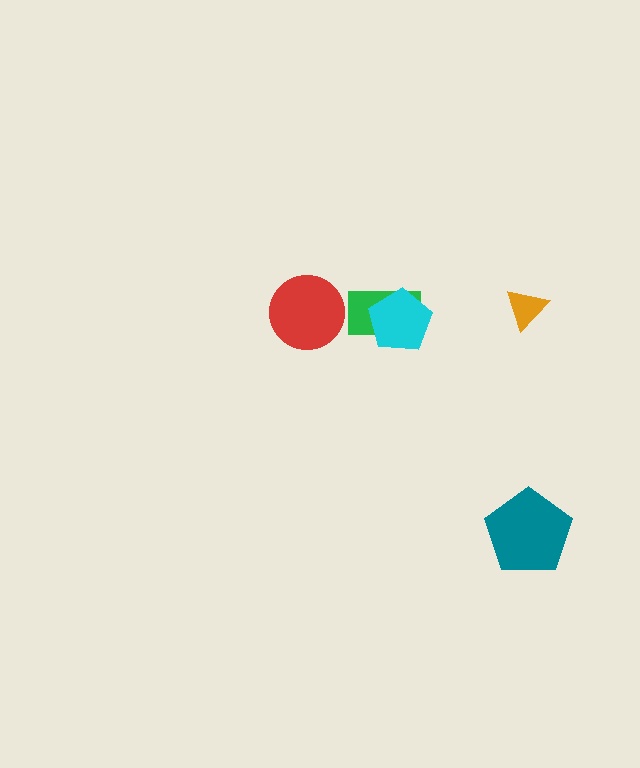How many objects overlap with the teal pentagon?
0 objects overlap with the teal pentagon.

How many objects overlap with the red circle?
0 objects overlap with the red circle.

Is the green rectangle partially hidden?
Yes, it is partially covered by another shape.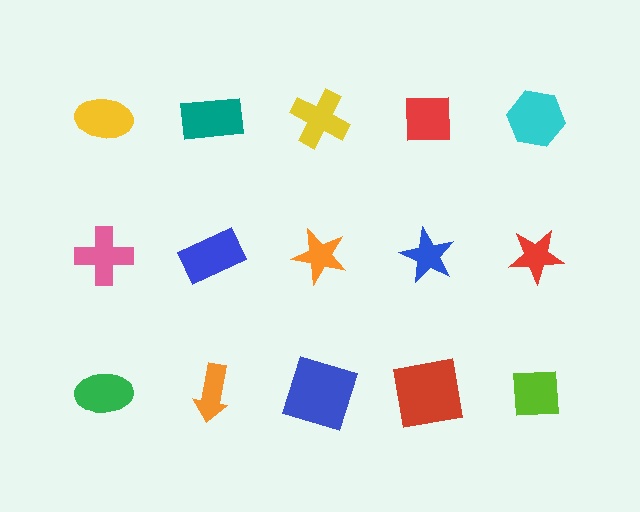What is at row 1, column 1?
A yellow ellipse.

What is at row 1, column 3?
A yellow cross.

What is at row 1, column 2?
A teal rectangle.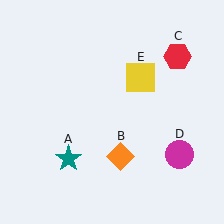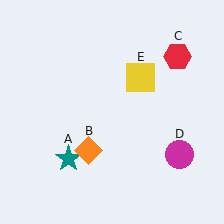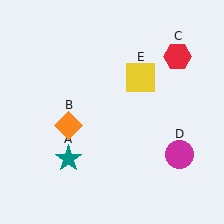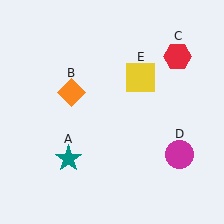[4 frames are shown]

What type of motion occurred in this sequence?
The orange diamond (object B) rotated clockwise around the center of the scene.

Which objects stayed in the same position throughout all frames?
Teal star (object A) and red hexagon (object C) and magenta circle (object D) and yellow square (object E) remained stationary.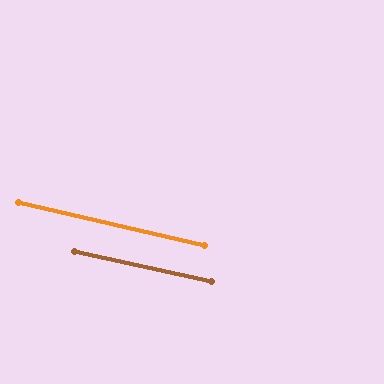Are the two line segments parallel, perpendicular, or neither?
Parallel — their directions differ by only 0.8°.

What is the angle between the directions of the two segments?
Approximately 1 degree.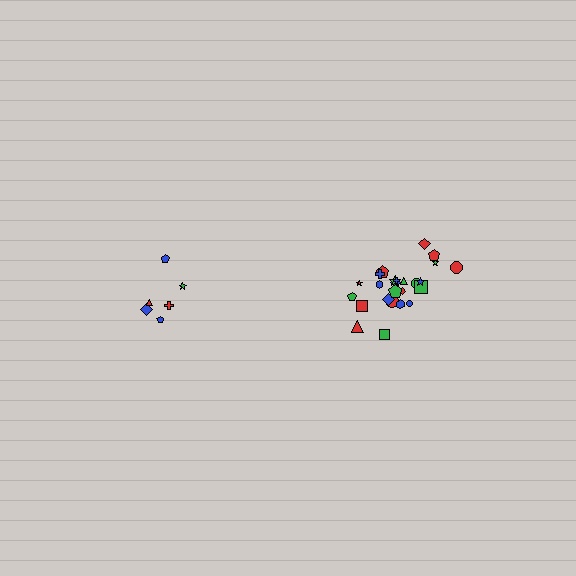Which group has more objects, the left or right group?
The right group.